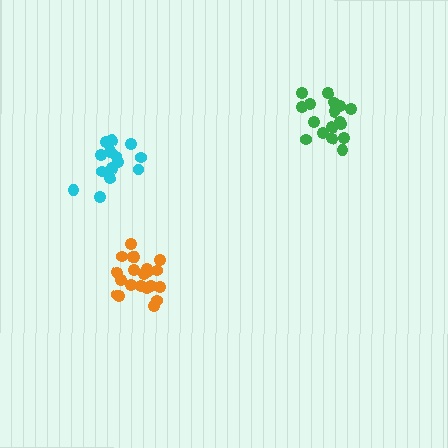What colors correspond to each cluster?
The clusters are colored: orange, green, cyan.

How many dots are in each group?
Group 1: 21 dots, Group 2: 18 dots, Group 3: 16 dots (55 total).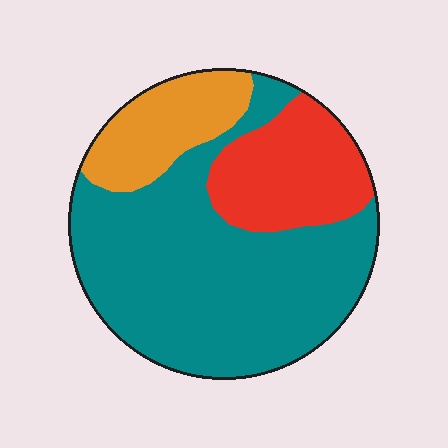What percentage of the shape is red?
Red takes up between a sixth and a third of the shape.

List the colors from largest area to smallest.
From largest to smallest: teal, red, orange.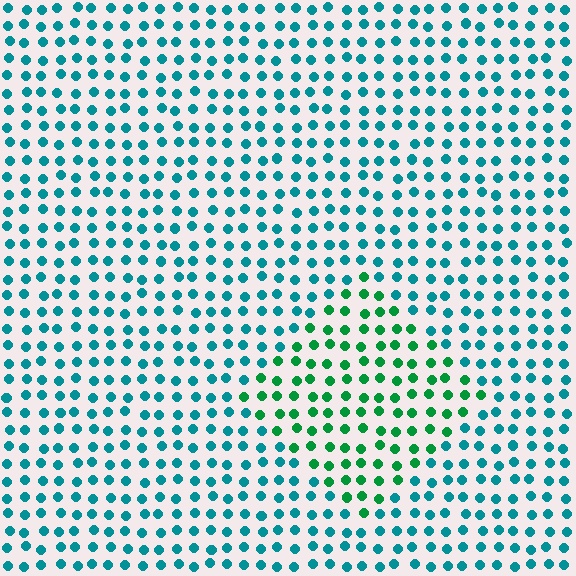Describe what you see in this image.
The image is filled with small teal elements in a uniform arrangement. A diamond-shaped region is visible where the elements are tinted to a slightly different hue, forming a subtle color boundary.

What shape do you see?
I see a diamond.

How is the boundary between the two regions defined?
The boundary is defined purely by a slight shift in hue (about 41 degrees). Spacing, size, and orientation are identical on both sides.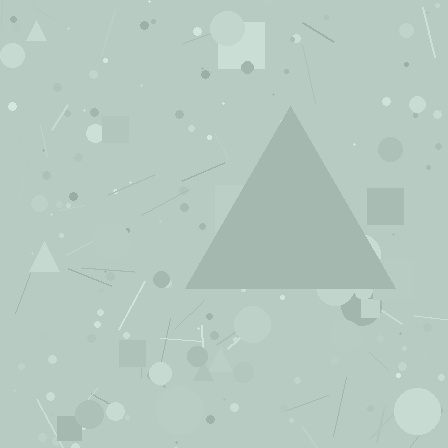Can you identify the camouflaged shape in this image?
The camouflaged shape is a triangle.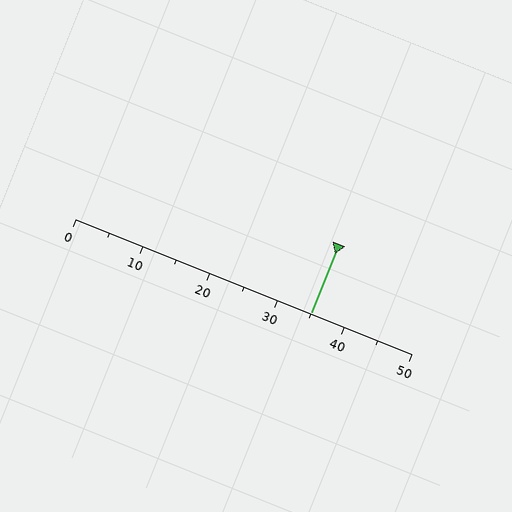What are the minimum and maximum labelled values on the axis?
The axis runs from 0 to 50.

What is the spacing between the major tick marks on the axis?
The major ticks are spaced 10 apart.